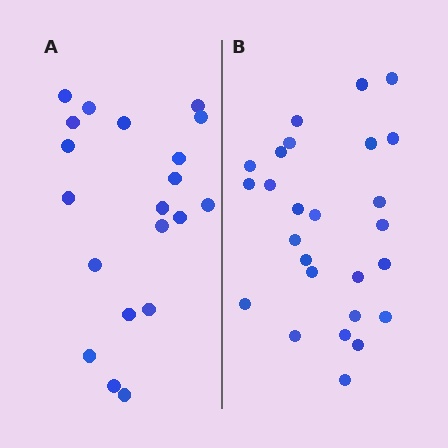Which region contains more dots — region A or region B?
Region B (the right region) has more dots.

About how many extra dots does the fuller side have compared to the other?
Region B has about 6 more dots than region A.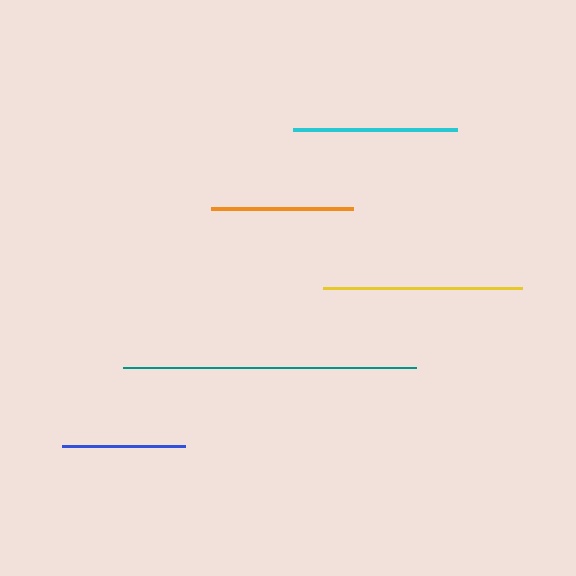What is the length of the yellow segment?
The yellow segment is approximately 199 pixels long.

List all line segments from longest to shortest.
From longest to shortest: teal, yellow, cyan, orange, blue.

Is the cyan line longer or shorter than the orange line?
The cyan line is longer than the orange line.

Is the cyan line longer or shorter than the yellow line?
The yellow line is longer than the cyan line.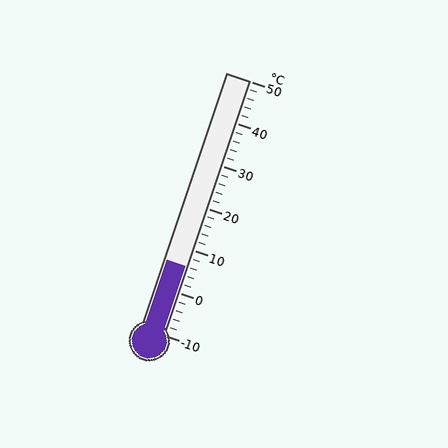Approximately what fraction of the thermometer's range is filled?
The thermometer is filled to approximately 25% of its range.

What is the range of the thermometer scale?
The thermometer scale ranges from -10°C to 50°C.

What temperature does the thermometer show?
The thermometer shows approximately 6°C.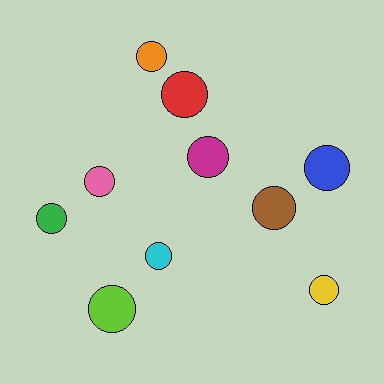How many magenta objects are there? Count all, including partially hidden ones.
There is 1 magenta object.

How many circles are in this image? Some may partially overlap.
There are 10 circles.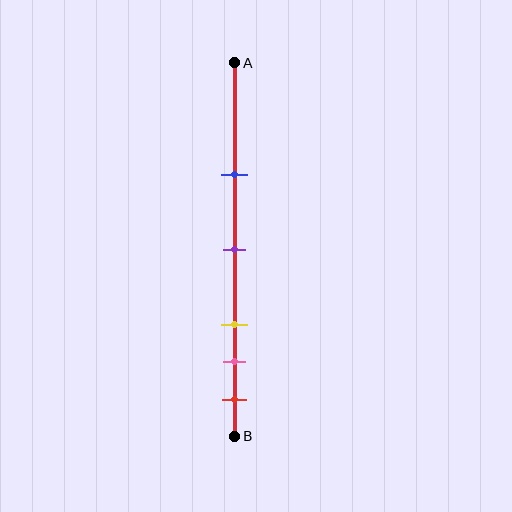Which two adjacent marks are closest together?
The pink and red marks are the closest adjacent pair.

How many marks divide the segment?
There are 5 marks dividing the segment.